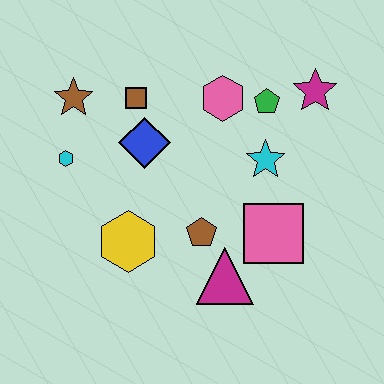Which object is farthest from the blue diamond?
The magenta star is farthest from the blue diamond.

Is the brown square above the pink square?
Yes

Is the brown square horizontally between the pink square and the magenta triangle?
No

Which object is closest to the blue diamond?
The brown square is closest to the blue diamond.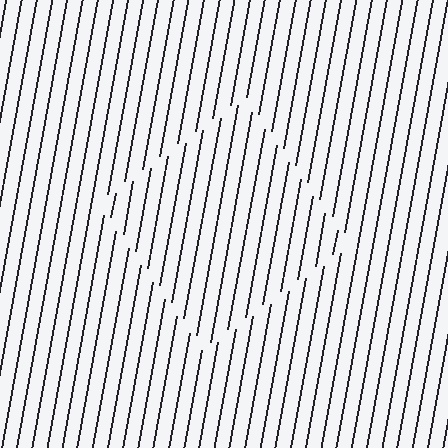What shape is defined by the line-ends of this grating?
An illusory square. The interior of the shape contains the same grating, shifted by half a period — the contour is defined by the phase discontinuity where line-ends from the inner and outer gratings abut.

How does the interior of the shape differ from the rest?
The interior of the shape contains the same grating, shifted by half a period — the contour is defined by the phase discontinuity where line-ends from the inner and outer gratings abut.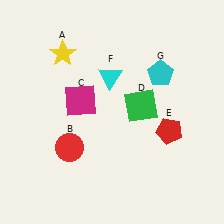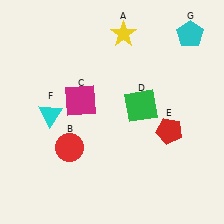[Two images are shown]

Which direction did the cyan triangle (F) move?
The cyan triangle (F) moved left.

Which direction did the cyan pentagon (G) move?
The cyan pentagon (G) moved up.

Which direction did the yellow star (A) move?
The yellow star (A) moved right.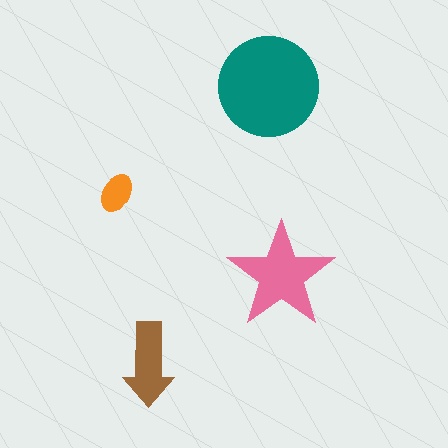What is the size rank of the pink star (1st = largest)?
2nd.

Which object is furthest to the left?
The orange ellipse is leftmost.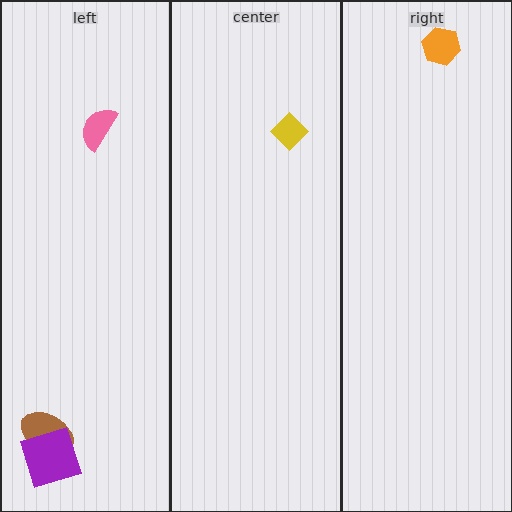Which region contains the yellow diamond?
The center region.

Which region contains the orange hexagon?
The right region.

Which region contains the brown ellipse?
The left region.